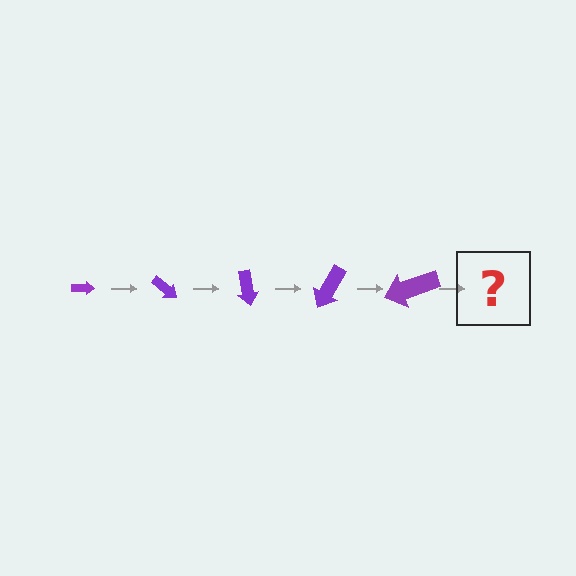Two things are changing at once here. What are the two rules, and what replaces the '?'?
The two rules are that the arrow grows larger each step and it rotates 40 degrees each step. The '?' should be an arrow, larger than the previous one and rotated 200 degrees from the start.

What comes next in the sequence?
The next element should be an arrow, larger than the previous one and rotated 200 degrees from the start.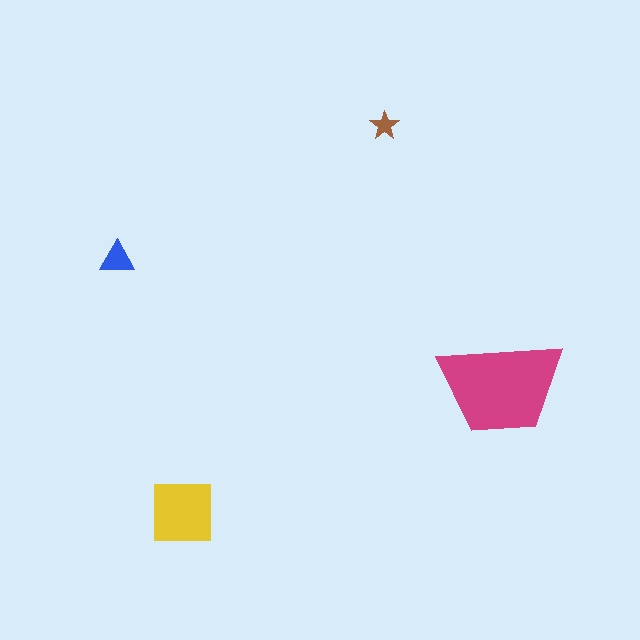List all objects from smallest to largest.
The brown star, the blue triangle, the yellow square, the magenta trapezoid.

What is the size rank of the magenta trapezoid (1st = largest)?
1st.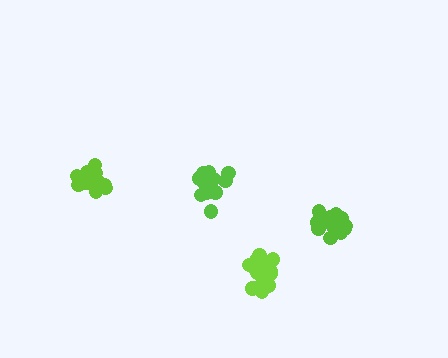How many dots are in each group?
Group 1: 17 dots, Group 2: 16 dots, Group 3: 17 dots, Group 4: 15 dots (65 total).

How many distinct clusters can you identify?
There are 4 distinct clusters.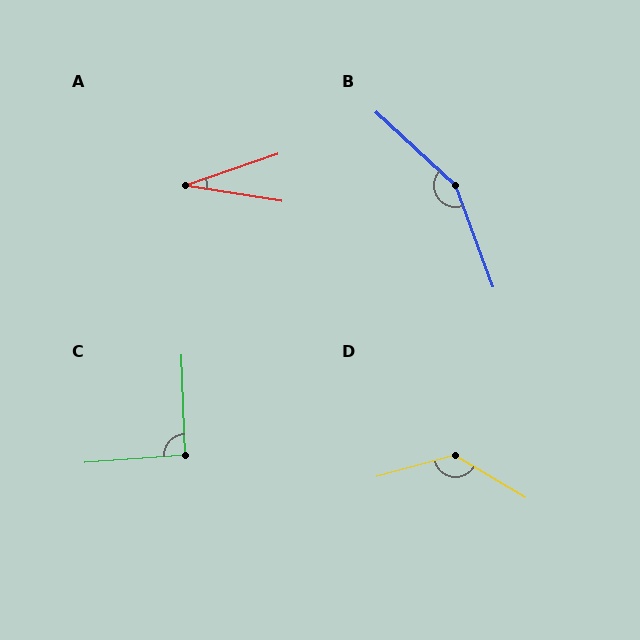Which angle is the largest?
B, at approximately 153 degrees.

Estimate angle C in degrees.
Approximately 92 degrees.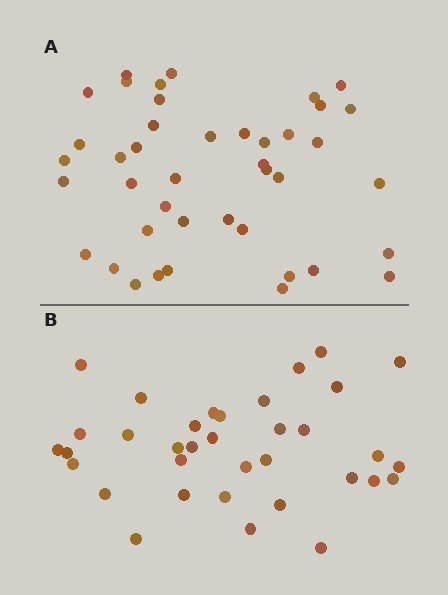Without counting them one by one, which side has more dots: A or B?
Region A (the top region) has more dots.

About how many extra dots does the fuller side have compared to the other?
Region A has roughly 8 or so more dots than region B.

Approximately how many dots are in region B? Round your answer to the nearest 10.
About 40 dots. (The exact count is 35, which rounds to 40.)